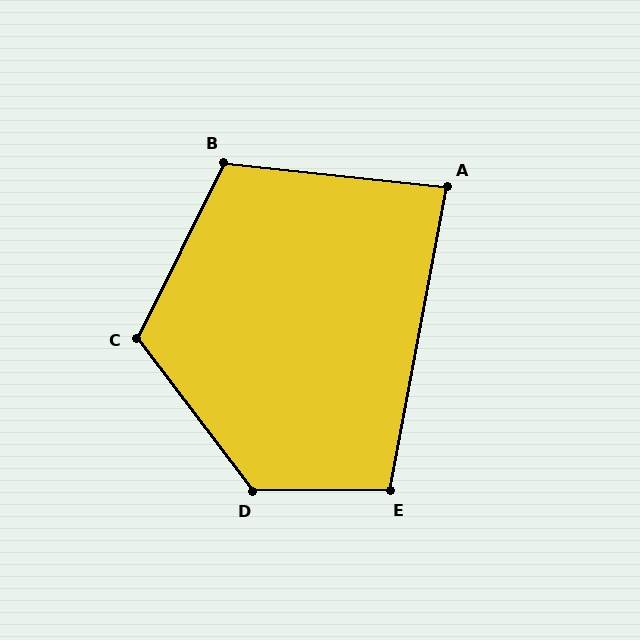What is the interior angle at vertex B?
Approximately 110 degrees (obtuse).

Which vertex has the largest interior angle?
D, at approximately 127 degrees.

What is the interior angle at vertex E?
Approximately 101 degrees (obtuse).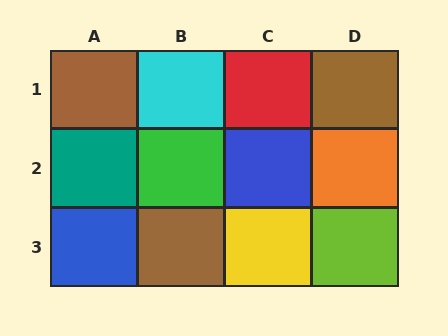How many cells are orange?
1 cell is orange.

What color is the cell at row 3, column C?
Yellow.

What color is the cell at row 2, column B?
Green.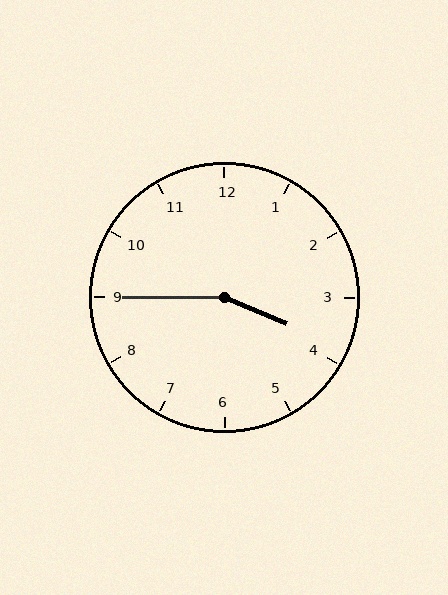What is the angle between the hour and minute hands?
Approximately 158 degrees.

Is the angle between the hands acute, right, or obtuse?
It is obtuse.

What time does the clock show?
3:45.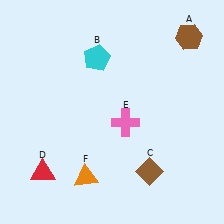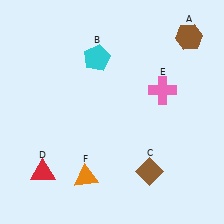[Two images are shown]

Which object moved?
The pink cross (E) moved right.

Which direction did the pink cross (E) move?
The pink cross (E) moved right.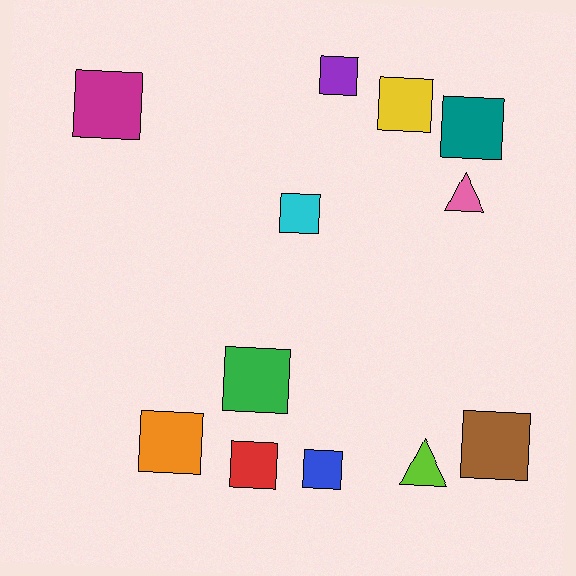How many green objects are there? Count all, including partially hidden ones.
There is 1 green object.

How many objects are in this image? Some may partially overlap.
There are 12 objects.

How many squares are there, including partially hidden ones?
There are 10 squares.